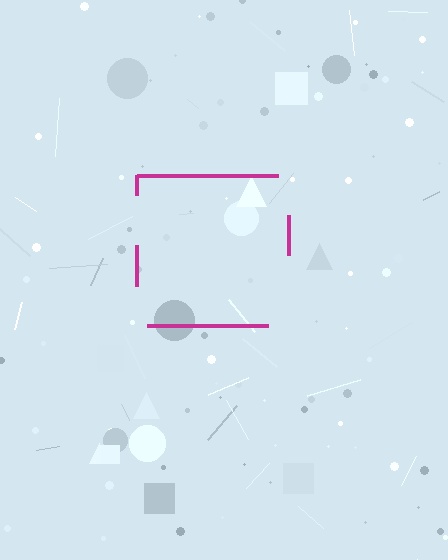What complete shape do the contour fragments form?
The contour fragments form a square.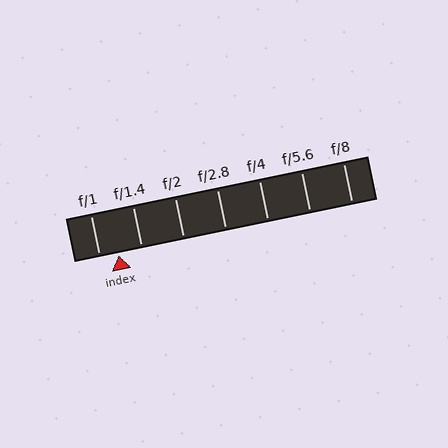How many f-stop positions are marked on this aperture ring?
There are 7 f-stop positions marked.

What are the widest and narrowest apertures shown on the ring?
The widest aperture shown is f/1 and the narrowest is f/8.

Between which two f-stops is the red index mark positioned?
The index mark is between f/1 and f/1.4.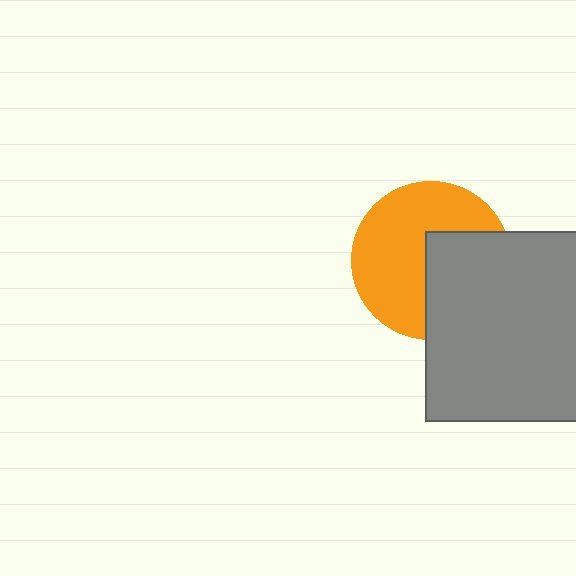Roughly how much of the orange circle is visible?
About half of it is visible (roughly 61%).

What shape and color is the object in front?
The object in front is a gray rectangle.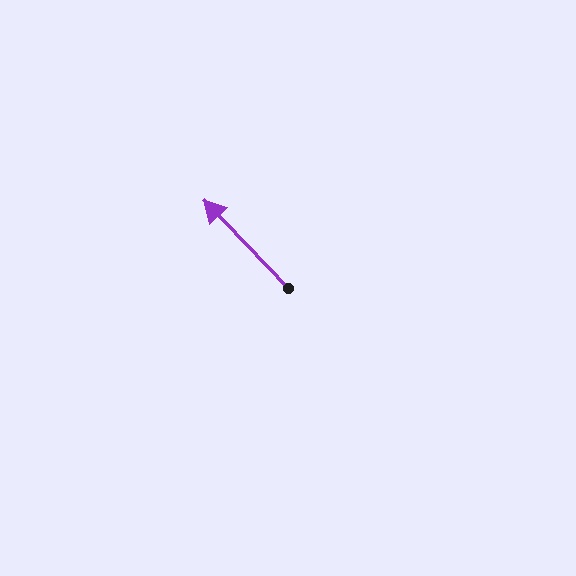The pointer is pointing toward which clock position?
Roughly 11 o'clock.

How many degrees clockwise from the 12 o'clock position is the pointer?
Approximately 316 degrees.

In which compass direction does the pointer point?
Northwest.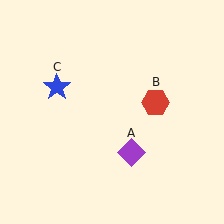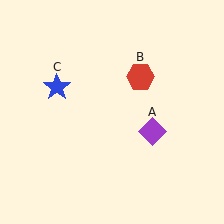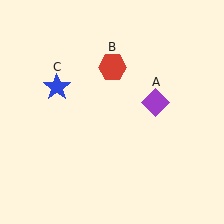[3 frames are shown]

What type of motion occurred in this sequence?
The purple diamond (object A), red hexagon (object B) rotated counterclockwise around the center of the scene.